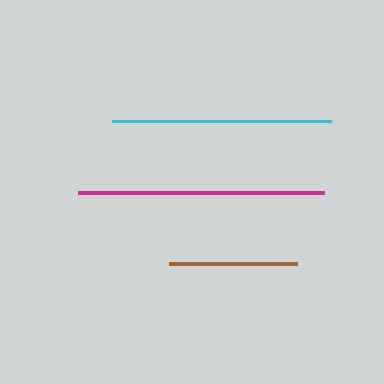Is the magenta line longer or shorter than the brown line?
The magenta line is longer than the brown line.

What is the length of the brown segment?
The brown segment is approximately 128 pixels long.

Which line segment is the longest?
The magenta line is the longest at approximately 246 pixels.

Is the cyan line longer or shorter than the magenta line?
The magenta line is longer than the cyan line.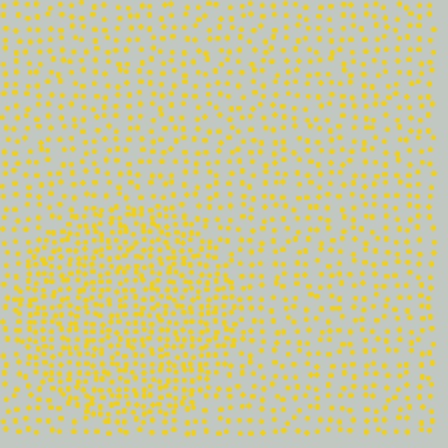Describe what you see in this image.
The image contains small yellow elements arranged at two different densities. A circle-shaped region is visible where the elements are more densely packed than the surrounding area.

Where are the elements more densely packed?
The elements are more densely packed inside the circle boundary.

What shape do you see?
I see a circle.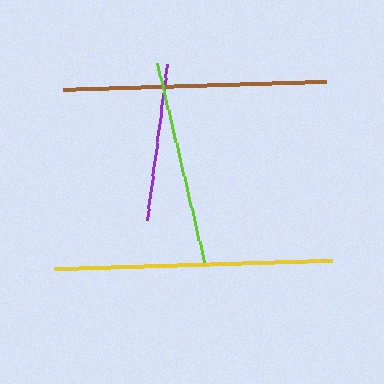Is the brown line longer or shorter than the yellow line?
The yellow line is longer than the brown line.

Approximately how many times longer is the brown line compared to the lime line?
The brown line is approximately 1.3 times the length of the lime line.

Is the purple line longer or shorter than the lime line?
The lime line is longer than the purple line.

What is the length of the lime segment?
The lime segment is approximately 204 pixels long.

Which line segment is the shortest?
The purple line is the shortest at approximately 158 pixels.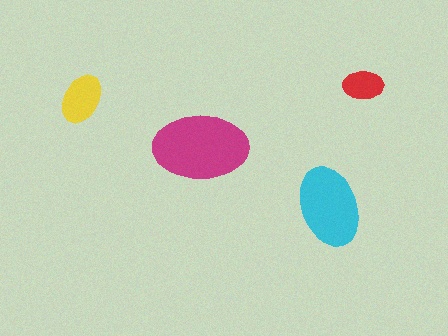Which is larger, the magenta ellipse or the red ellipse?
The magenta one.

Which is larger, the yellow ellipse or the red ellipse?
The yellow one.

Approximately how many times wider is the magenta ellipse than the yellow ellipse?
About 2 times wider.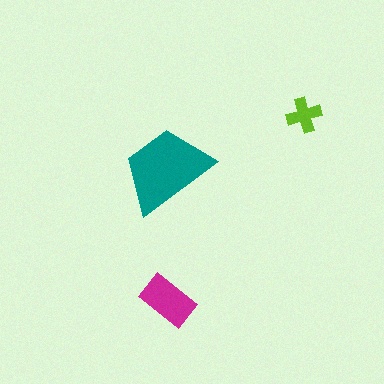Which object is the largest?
The teal trapezoid.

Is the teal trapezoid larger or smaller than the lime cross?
Larger.